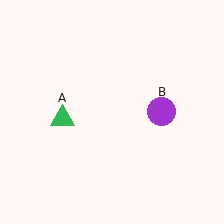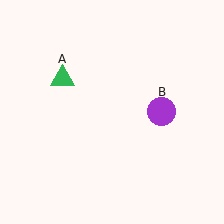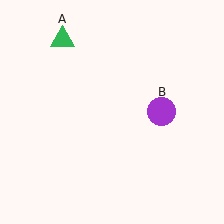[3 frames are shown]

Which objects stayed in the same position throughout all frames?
Purple circle (object B) remained stationary.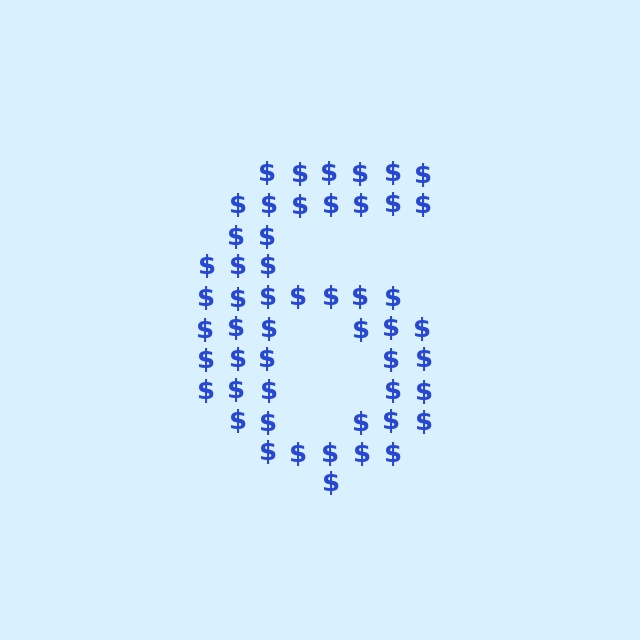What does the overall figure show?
The overall figure shows the digit 6.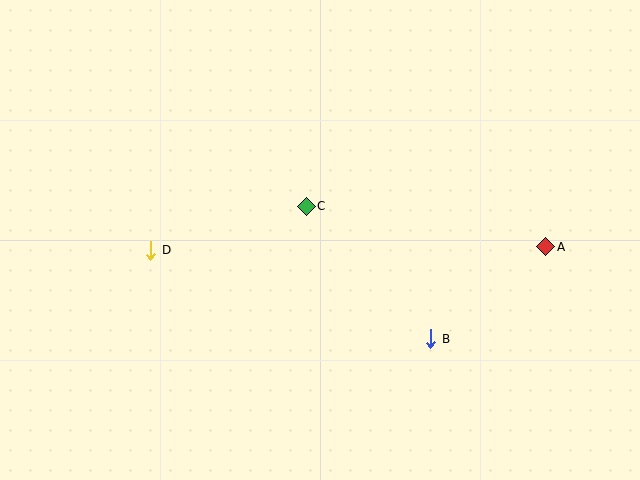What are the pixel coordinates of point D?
Point D is at (151, 250).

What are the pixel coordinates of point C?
Point C is at (306, 206).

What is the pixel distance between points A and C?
The distance between A and C is 242 pixels.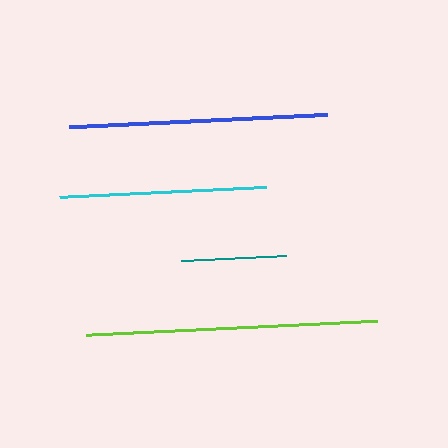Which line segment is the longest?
The lime line is the longest at approximately 290 pixels.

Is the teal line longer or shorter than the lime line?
The lime line is longer than the teal line.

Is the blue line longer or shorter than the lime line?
The lime line is longer than the blue line.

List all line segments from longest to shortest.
From longest to shortest: lime, blue, cyan, teal.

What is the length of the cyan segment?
The cyan segment is approximately 208 pixels long.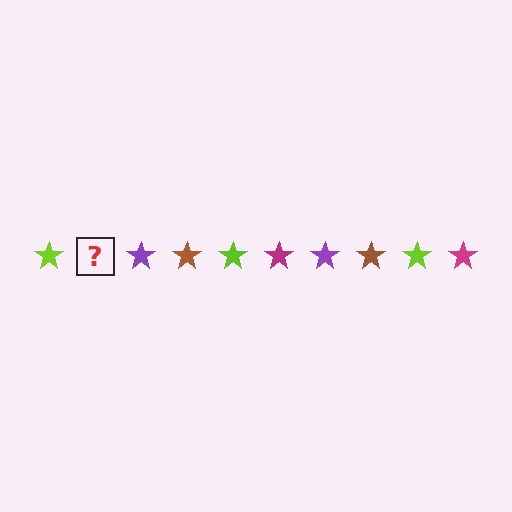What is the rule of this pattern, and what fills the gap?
The rule is that the pattern cycles through lime, magenta, purple, brown stars. The gap should be filled with a magenta star.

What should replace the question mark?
The question mark should be replaced with a magenta star.